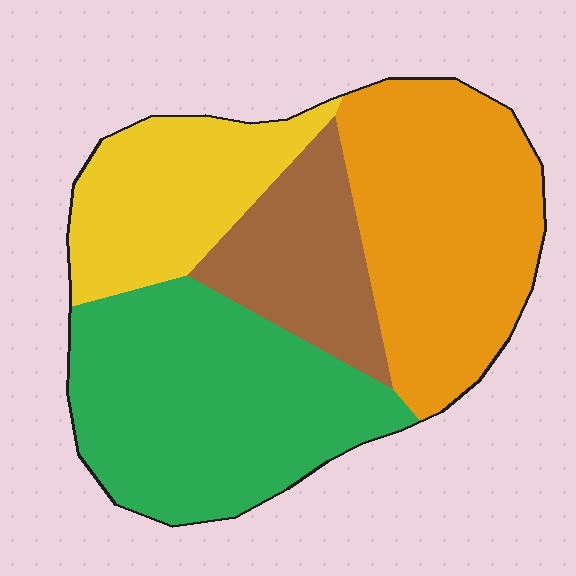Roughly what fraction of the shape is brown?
Brown covers roughly 15% of the shape.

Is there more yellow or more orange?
Orange.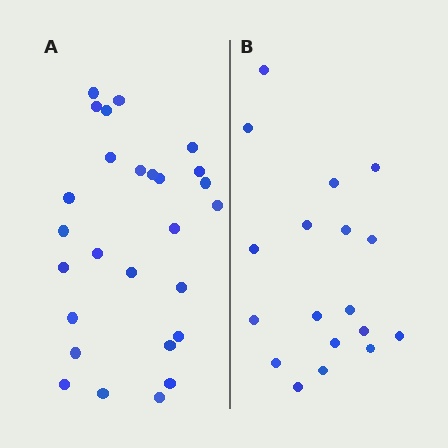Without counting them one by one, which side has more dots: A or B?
Region A (the left region) has more dots.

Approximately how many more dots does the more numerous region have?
Region A has roughly 8 or so more dots than region B.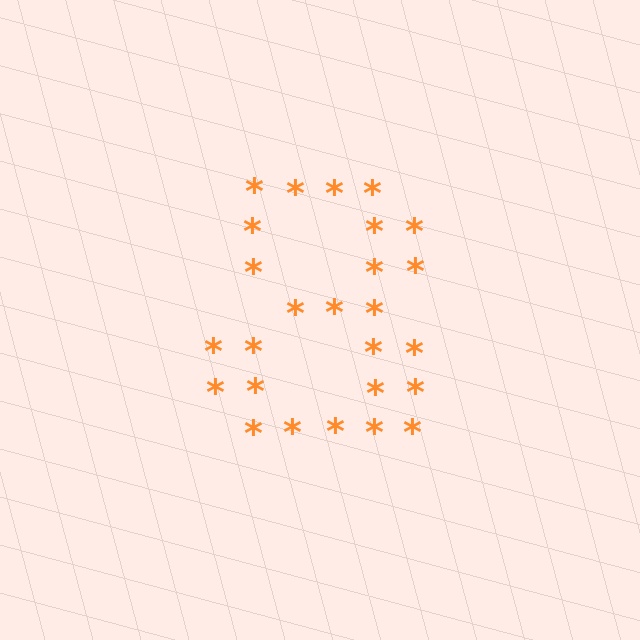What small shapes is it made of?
It is made of small asterisks.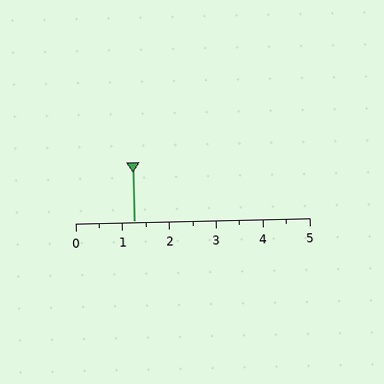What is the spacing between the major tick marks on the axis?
The major ticks are spaced 1 apart.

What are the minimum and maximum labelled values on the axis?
The axis runs from 0 to 5.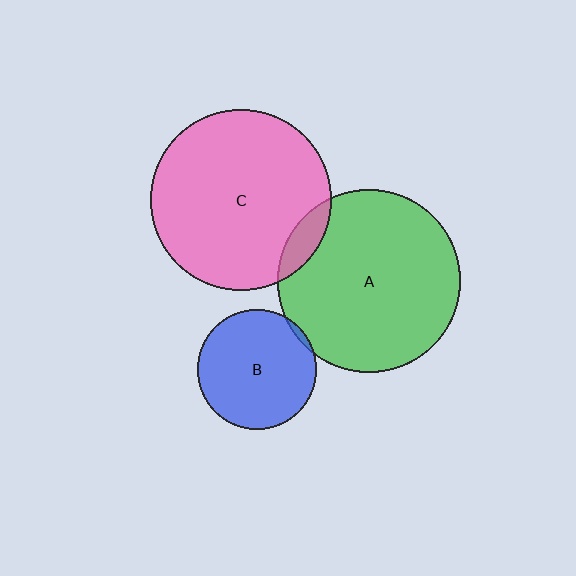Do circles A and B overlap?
Yes.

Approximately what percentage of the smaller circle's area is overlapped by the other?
Approximately 5%.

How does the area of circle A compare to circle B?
Approximately 2.3 times.